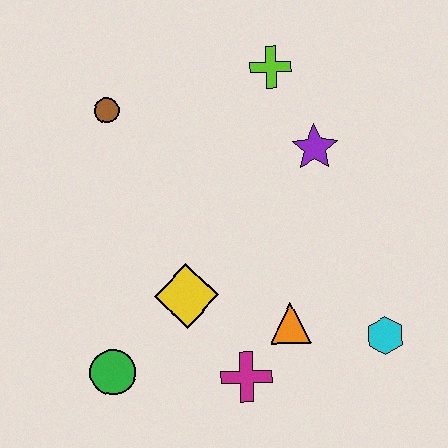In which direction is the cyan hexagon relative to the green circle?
The cyan hexagon is to the right of the green circle.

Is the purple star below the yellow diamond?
No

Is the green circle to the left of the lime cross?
Yes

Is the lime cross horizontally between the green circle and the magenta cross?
No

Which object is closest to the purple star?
The lime cross is closest to the purple star.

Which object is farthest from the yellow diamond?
The lime cross is farthest from the yellow diamond.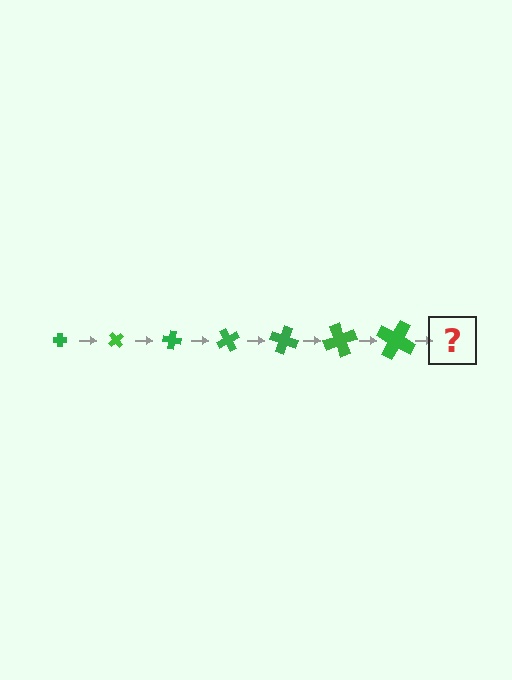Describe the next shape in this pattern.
It should be a cross, larger than the previous one and rotated 350 degrees from the start.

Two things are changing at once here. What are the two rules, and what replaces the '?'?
The two rules are that the cross grows larger each step and it rotates 50 degrees each step. The '?' should be a cross, larger than the previous one and rotated 350 degrees from the start.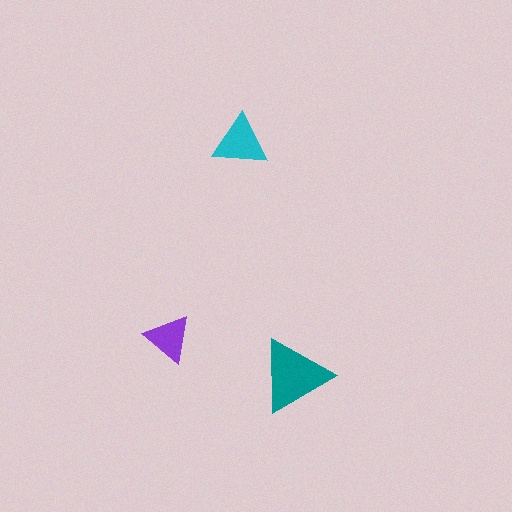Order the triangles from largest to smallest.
the teal one, the cyan one, the purple one.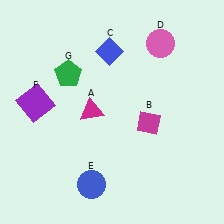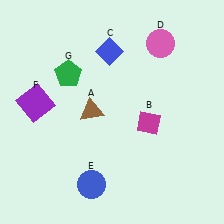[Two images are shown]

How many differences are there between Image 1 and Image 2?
There is 1 difference between the two images.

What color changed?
The triangle (A) changed from magenta in Image 1 to brown in Image 2.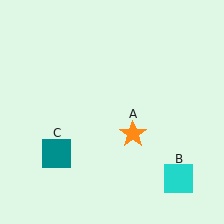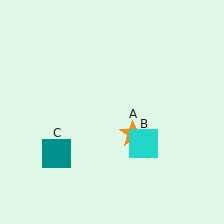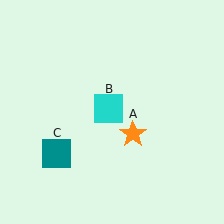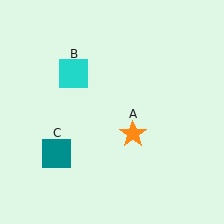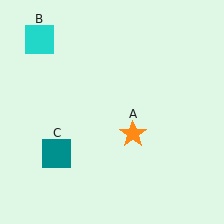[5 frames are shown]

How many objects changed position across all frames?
1 object changed position: cyan square (object B).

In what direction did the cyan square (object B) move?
The cyan square (object B) moved up and to the left.